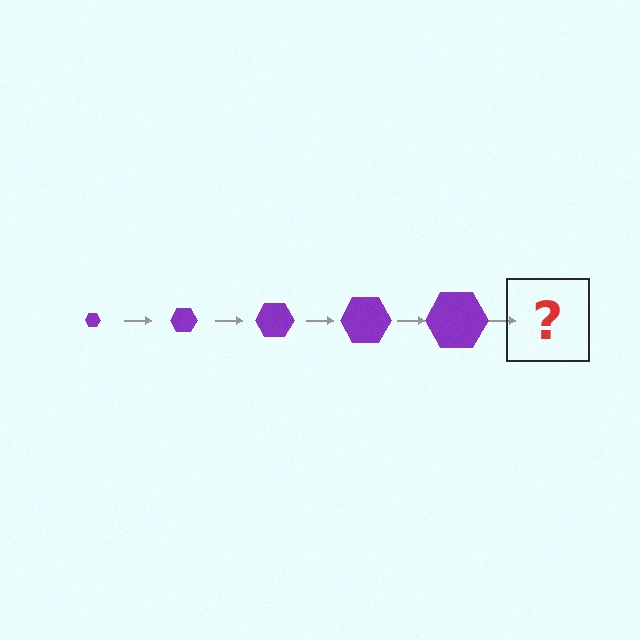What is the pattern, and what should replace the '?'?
The pattern is that the hexagon gets progressively larger each step. The '?' should be a purple hexagon, larger than the previous one.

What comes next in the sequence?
The next element should be a purple hexagon, larger than the previous one.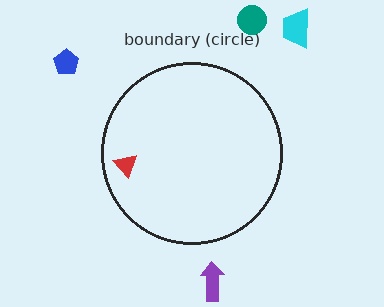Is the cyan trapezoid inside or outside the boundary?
Outside.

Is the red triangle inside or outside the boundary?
Inside.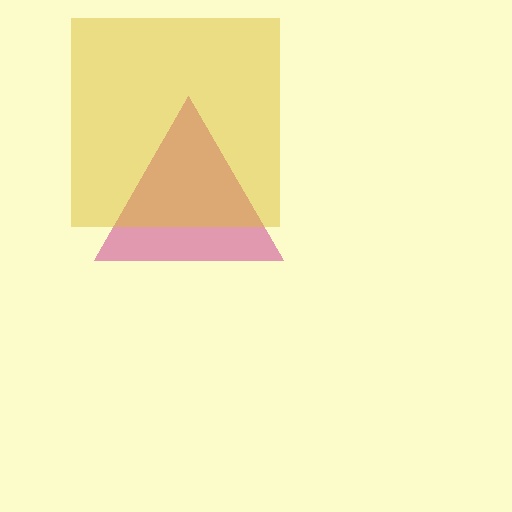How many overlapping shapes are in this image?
There are 2 overlapping shapes in the image.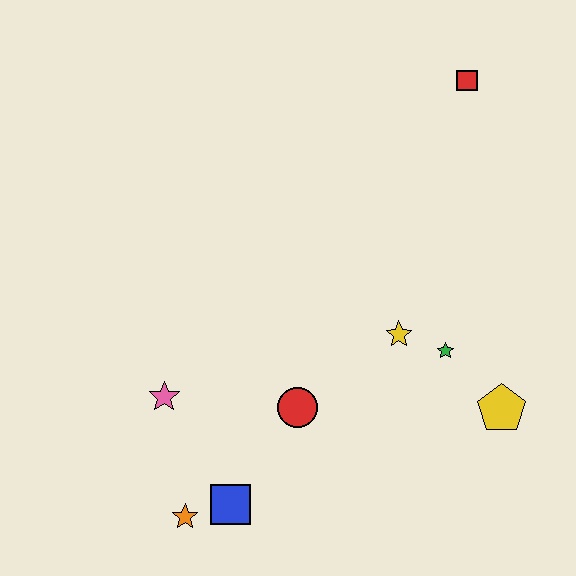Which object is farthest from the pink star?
The red square is farthest from the pink star.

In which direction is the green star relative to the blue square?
The green star is to the right of the blue square.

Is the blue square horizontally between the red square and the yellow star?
No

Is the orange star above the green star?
No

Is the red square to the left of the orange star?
No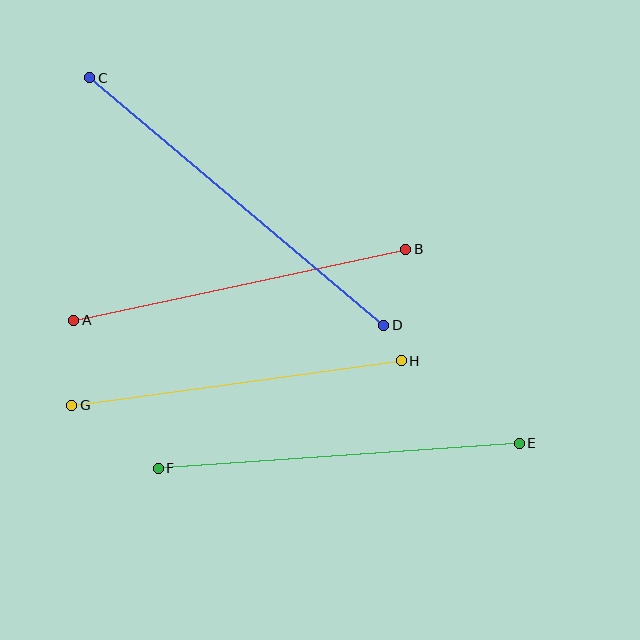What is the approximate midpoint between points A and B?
The midpoint is at approximately (240, 285) pixels.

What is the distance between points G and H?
The distance is approximately 333 pixels.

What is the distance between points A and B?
The distance is approximately 340 pixels.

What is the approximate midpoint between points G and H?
The midpoint is at approximately (236, 383) pixels.